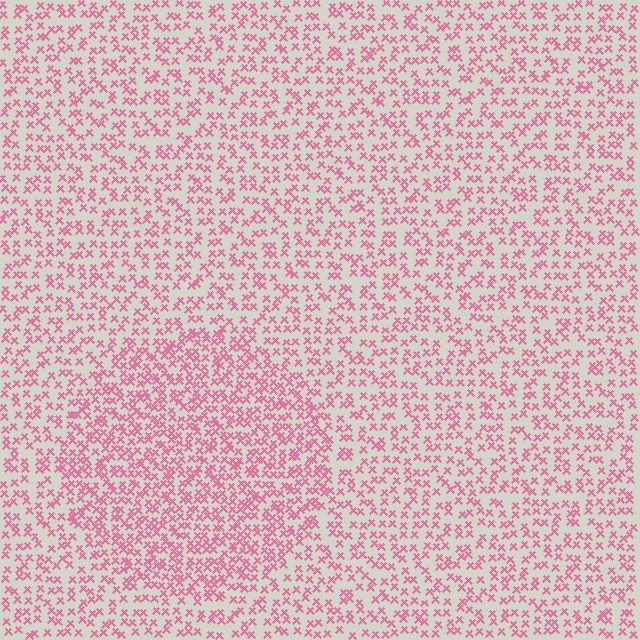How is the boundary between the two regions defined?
The boundary is defined by a change in element density (approximately 1.6x ratio). All elements are the same color, size, and shape.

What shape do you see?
I see a circle.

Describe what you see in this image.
The image contains small pink elements arranged at two different densities. A circle-shaped region is visible where the elements are more densely packed than the surrounding area.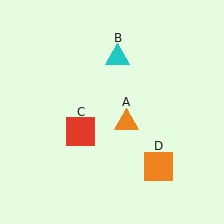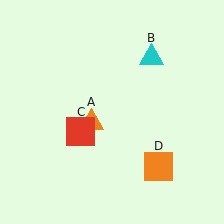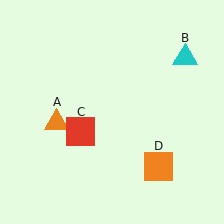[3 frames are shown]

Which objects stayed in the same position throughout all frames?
Red square (object C) and orange square (object D) remained stationary.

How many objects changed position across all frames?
2 objects changed position: orange triangle (object A), cyan triangle (object B).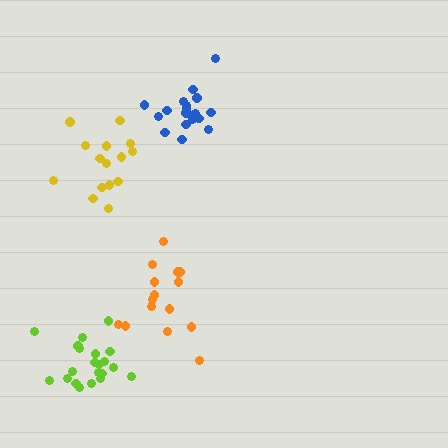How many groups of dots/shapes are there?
There are 4 groups.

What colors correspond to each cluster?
The clusters are colored: blue, orange, lime, yellow.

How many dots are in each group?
Group 1: 20 dots, Group 2: 16 dots, Group 3: 21 dots, Group 4: 15 dots (72 total).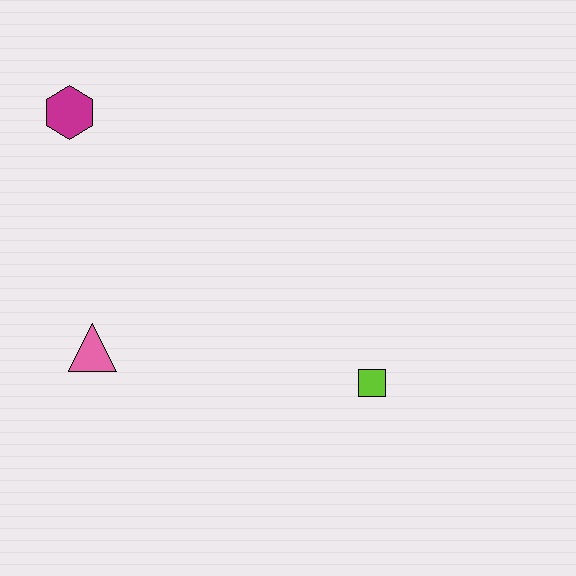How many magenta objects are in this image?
There is 1 magenta object.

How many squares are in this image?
There is 1 square.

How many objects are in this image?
There are 3 objects.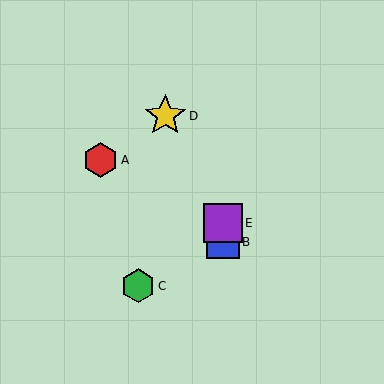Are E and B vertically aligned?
Yes, both are at x≈223.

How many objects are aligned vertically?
2 objects (B, E) are aligned vertically.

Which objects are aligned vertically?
Objects B, E are aligned vertically.